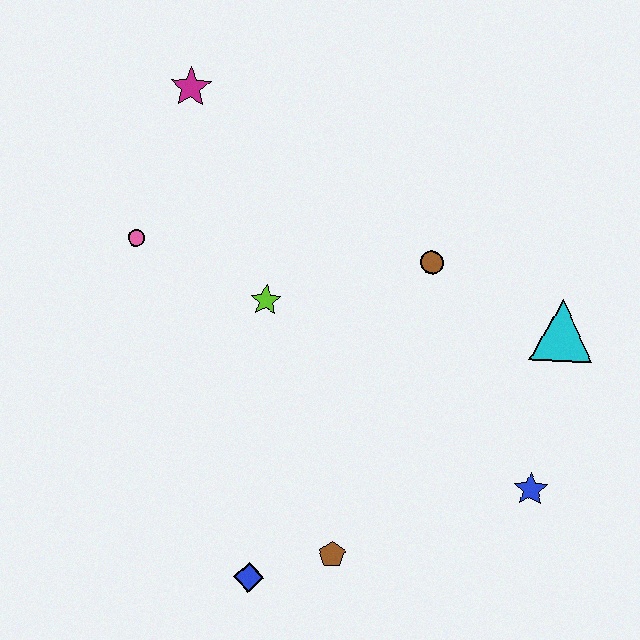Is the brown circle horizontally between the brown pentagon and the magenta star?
No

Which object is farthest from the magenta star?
The blue star is farthest from the magenta star.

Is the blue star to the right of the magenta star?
Yes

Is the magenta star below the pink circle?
No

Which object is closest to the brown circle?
The cyan triangle is closest to the brown circle.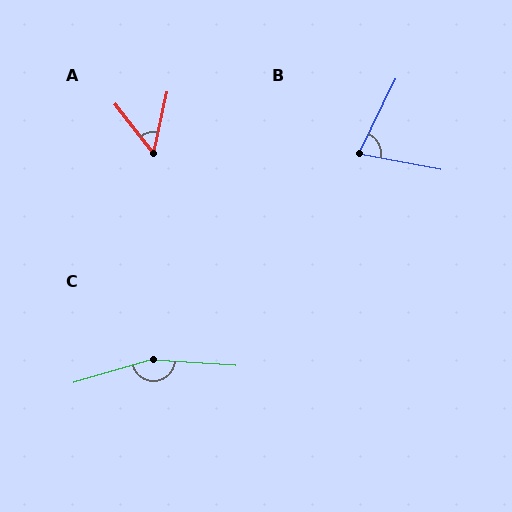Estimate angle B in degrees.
Approximately 75 degrees.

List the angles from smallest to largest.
A (51°), B (75°), C (159°).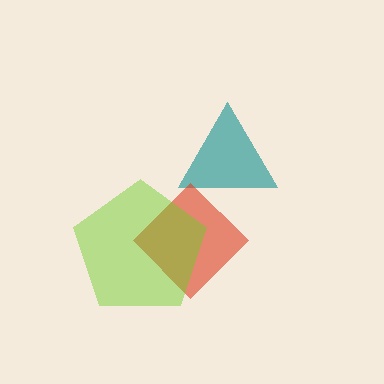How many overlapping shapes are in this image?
There are 3 overlapping shapes in the image.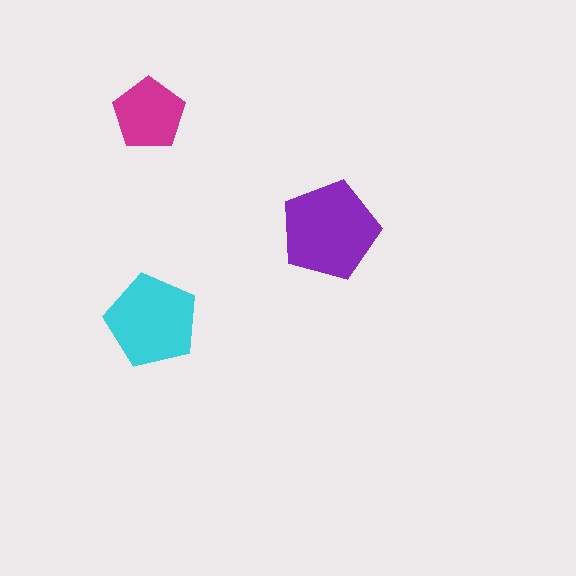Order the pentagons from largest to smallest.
the purple one, the cyan one, the magenta one.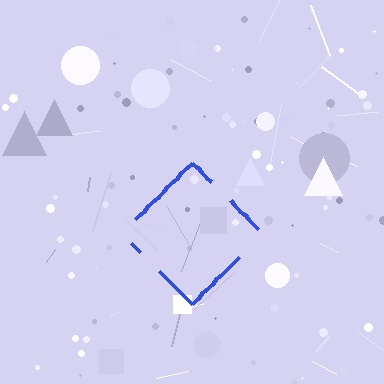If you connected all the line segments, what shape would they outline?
They would outline a diamond.